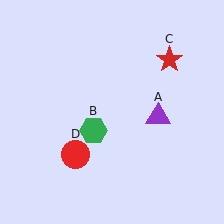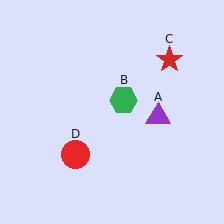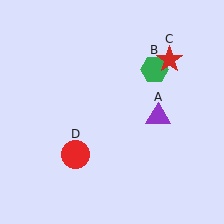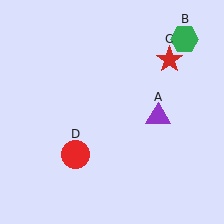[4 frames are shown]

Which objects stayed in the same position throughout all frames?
Purple triangle (object A) and red star (object C) and red circle (object D) remained stationary.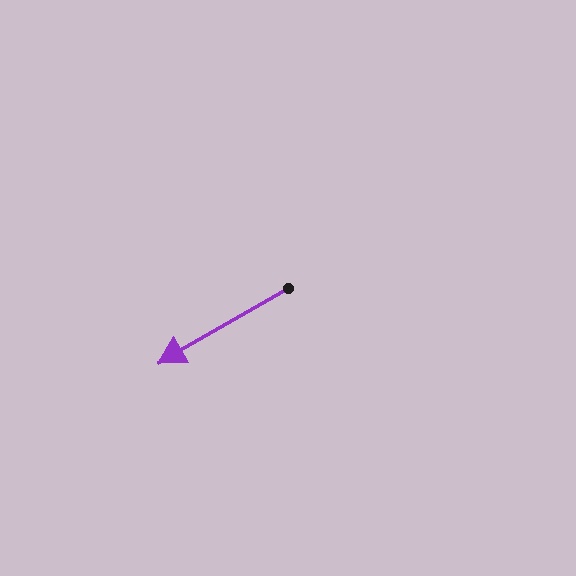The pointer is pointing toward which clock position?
Roughly 8 o'clock.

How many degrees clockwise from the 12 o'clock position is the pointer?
Approximately 240 degrees.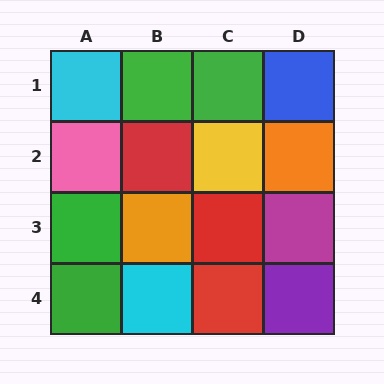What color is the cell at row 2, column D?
Orange.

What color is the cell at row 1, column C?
Green.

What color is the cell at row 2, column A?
Pink.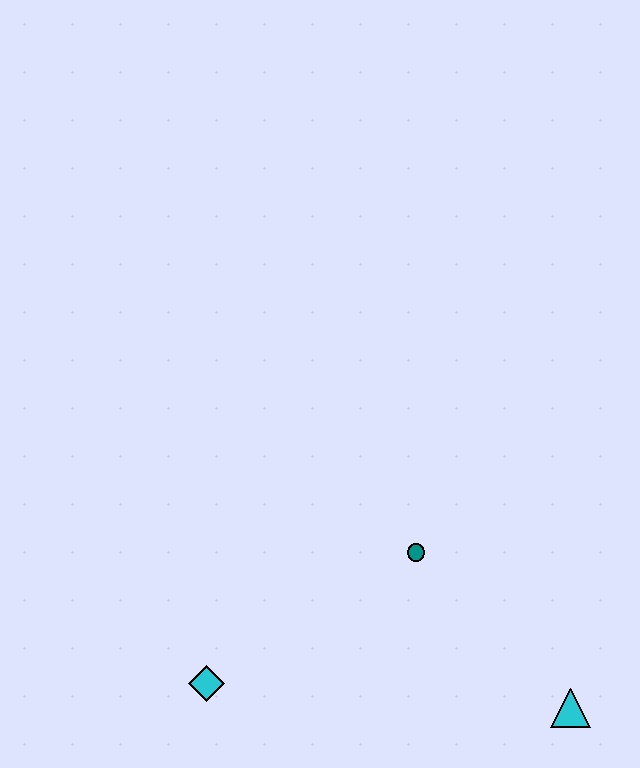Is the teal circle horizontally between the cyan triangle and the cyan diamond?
Yes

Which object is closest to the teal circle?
The cyan triangle is closest to the teal circle.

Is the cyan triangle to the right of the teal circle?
Yes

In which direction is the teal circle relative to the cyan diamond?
The teal circle is to the right of the cyan diamond.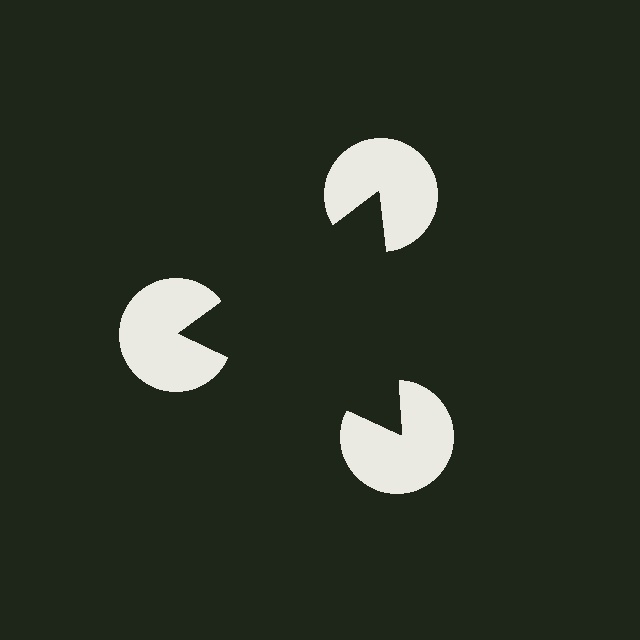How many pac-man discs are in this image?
There are 3 — one at each vertex of the illusory triangle.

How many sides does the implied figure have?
3 sides.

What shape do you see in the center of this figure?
An illusory triangle — its edges are inferred from the aligned wedge cuts in the pac-man discs, not physically drawn.